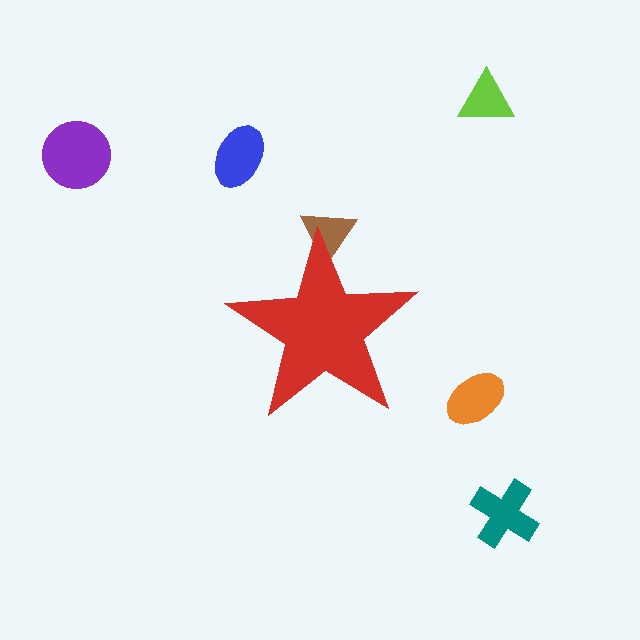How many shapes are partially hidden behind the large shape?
1 shape is partially hidden.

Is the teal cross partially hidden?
No, the teal cross is fully visible.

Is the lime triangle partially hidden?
No, the lime triangle is fully visible.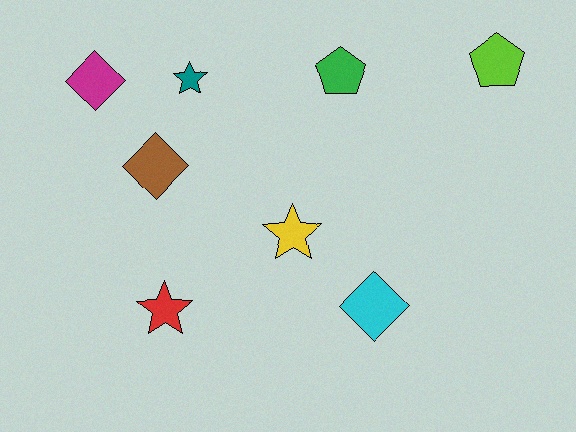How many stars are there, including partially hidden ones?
There are 3 stars.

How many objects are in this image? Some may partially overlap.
There are 8 objects.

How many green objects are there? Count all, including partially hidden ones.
There is 1 green object.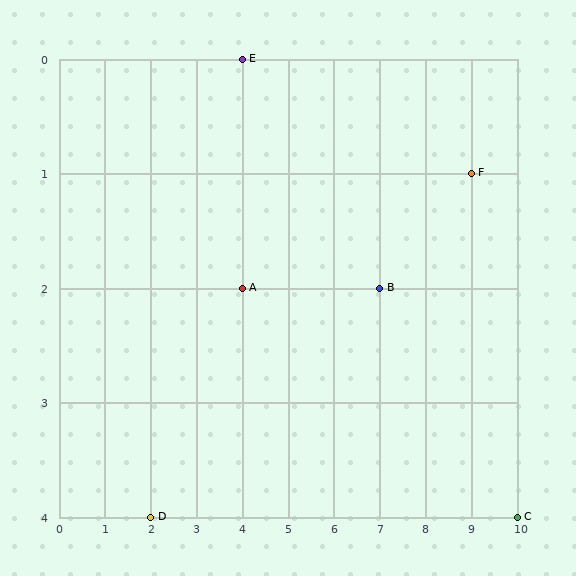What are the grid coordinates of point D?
Point D is at grid coordinates (2, 4).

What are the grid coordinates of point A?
Point A is at grid coordinates (4, 2).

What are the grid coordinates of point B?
Point B is at grid coordinates (7, 2).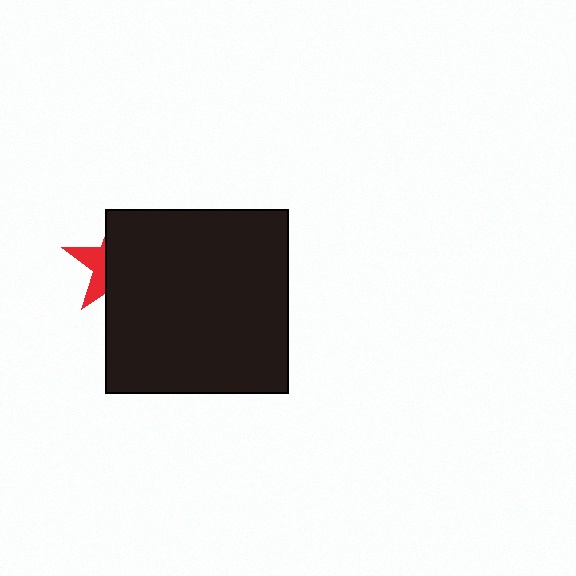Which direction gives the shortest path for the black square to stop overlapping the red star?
Moving right gives the shortest separation.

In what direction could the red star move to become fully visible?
The red star could move left. That would shift it out from behind the black square entirely.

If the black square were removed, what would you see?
You would see the complete red star.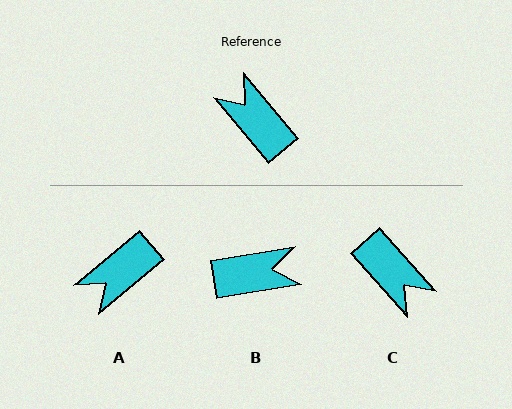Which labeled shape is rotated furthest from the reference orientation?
C, about 178 degrees away.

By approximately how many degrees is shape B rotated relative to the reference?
Approximately 121 degrees clockwise.